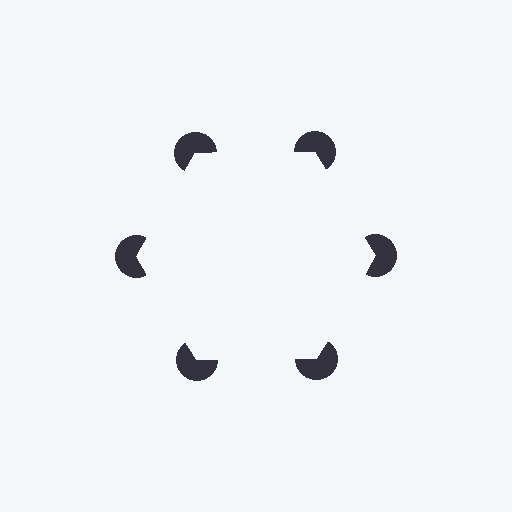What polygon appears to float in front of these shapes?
An illusory hexagon — its edges are inferred from the aligned wedge cuts in the pac-man discs, not physically drawn.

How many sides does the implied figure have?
6 sides.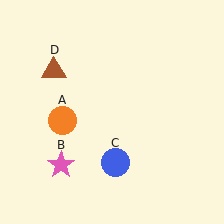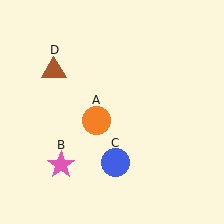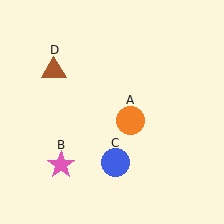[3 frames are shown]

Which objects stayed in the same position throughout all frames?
Pink star (object B) and blue circle (object C) and brown triangle (object D) remained stationary.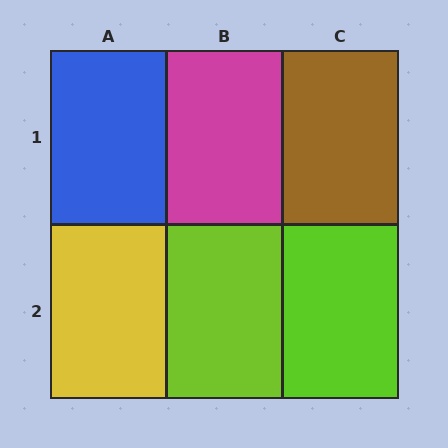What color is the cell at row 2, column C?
Lime.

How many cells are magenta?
1 cell is magenta.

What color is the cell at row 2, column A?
Yellow.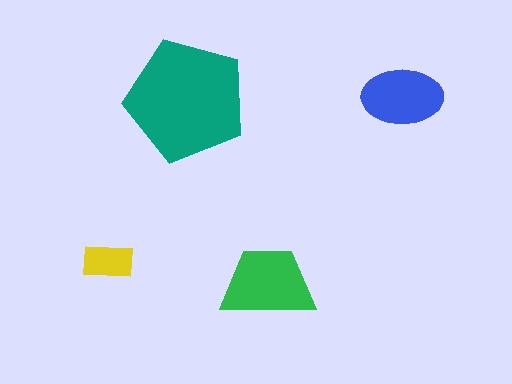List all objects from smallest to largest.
The yellow rectangle, the blue ellipse, the green trapezoid, the teal pentagon.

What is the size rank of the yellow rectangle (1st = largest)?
4th.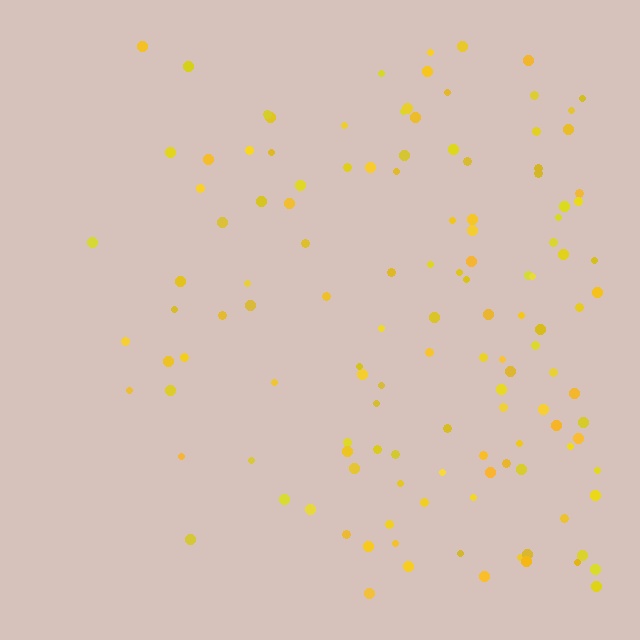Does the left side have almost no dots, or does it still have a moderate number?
Still a moderate number, just noticeably fewer than the right.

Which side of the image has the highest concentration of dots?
The right.